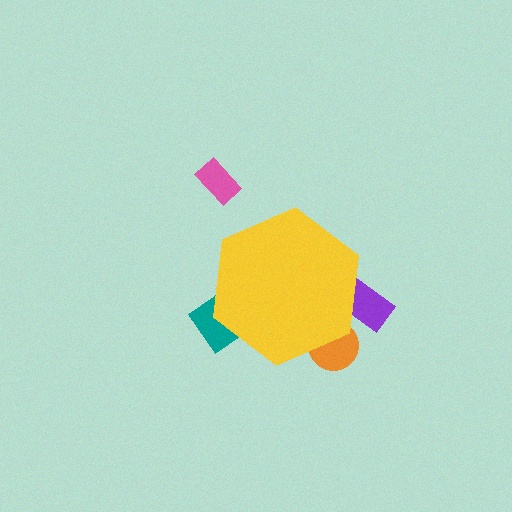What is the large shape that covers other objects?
A yellow hexagon.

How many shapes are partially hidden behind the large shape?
3 shapes are partially hidden.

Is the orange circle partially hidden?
Yes, the orange circle is partially hidden behind the yellow hexagon.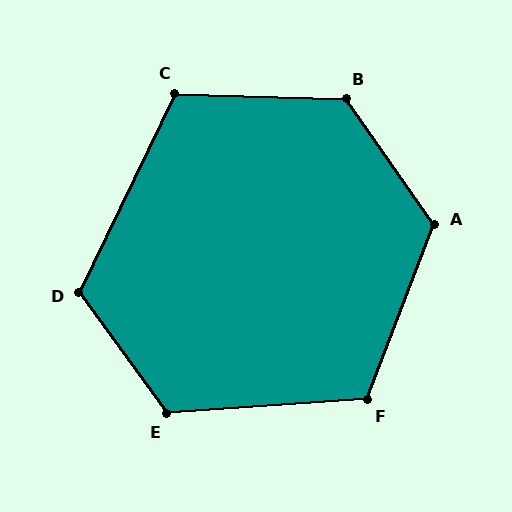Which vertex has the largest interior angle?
B, at approximately 127 degrees.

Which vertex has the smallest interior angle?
C, at approximately 114 degrees.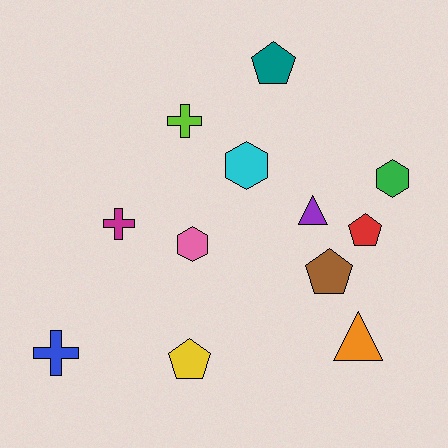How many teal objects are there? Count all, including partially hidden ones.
There is 1 teal object.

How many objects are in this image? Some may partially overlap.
There are 12 objects.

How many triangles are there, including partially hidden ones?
There are 2 triangles.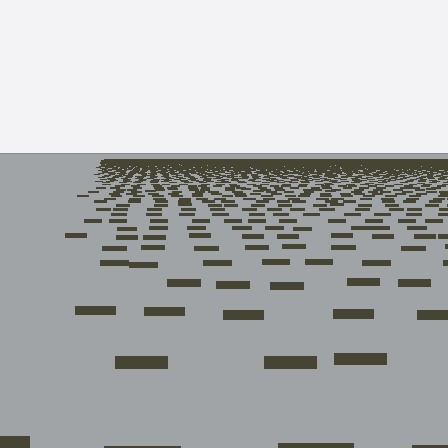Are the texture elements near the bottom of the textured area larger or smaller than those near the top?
Larger. Near the bottom, elements are closer to the viewer and appear at a bigger on-screen size.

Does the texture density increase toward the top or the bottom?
Density increases toward the top.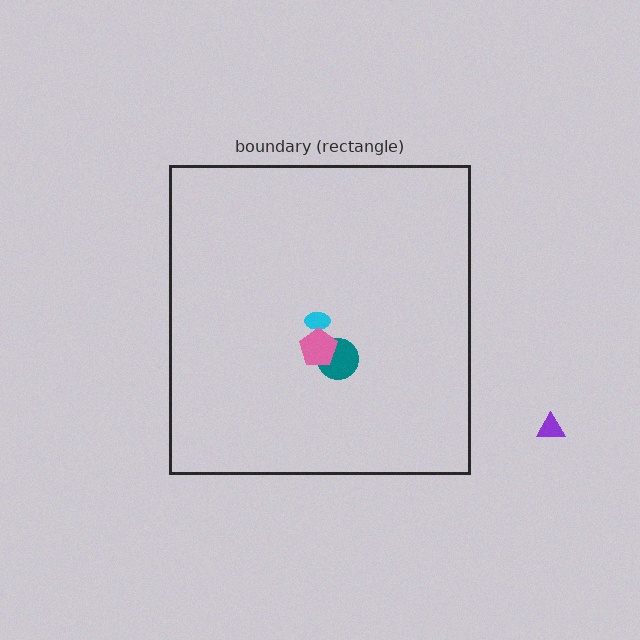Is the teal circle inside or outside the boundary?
Inside.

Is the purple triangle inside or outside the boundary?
Outside.